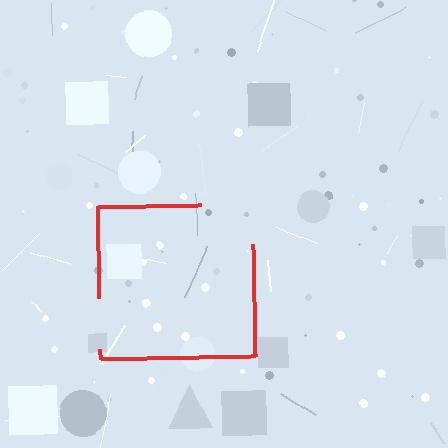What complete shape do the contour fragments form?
The contour fragments form a square.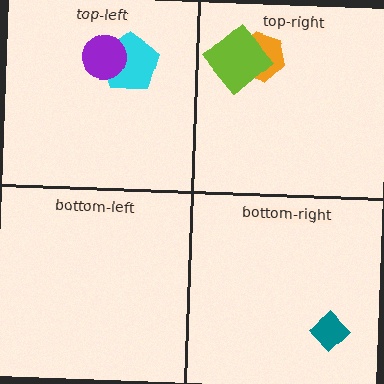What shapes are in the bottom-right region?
The teal diamond.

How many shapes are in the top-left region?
2.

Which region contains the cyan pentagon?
The top-left region.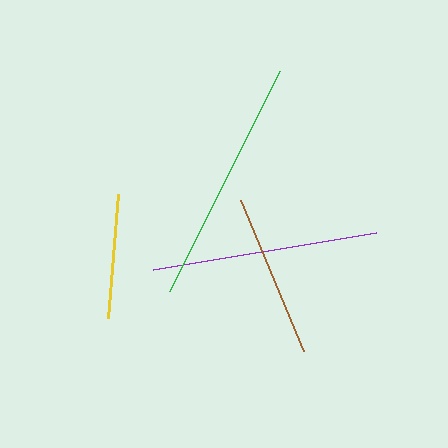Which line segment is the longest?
The green line is the longest at approximately 246 pixels.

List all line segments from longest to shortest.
From longest to shortest: green, purple, brown, yellow.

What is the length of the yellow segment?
The yellow segment is approximately 124 pixels long.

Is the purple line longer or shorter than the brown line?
The purple line is longer than the brown line.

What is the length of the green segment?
The green segment is approximately 246 pixels long.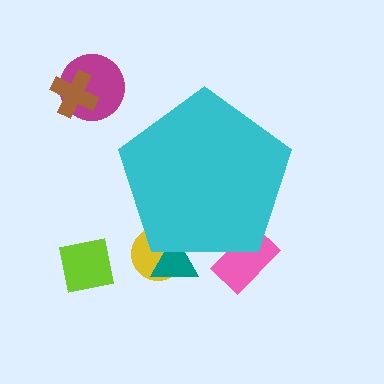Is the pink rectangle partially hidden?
Yes, the pink rectangle is partially hidden behind the cyan pentagon.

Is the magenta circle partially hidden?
No, the magenta circle is fully visible.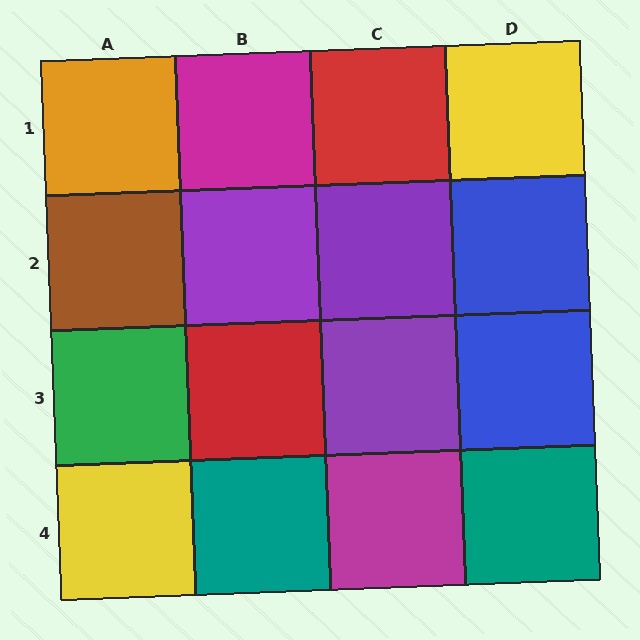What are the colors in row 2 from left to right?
Brown, purple, purple, blue.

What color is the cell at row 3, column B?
Red.